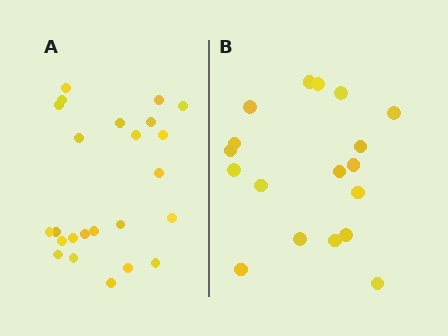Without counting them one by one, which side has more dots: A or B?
Region A (the left region) has more dots.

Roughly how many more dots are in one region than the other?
Region A has about 6 more dots than region B.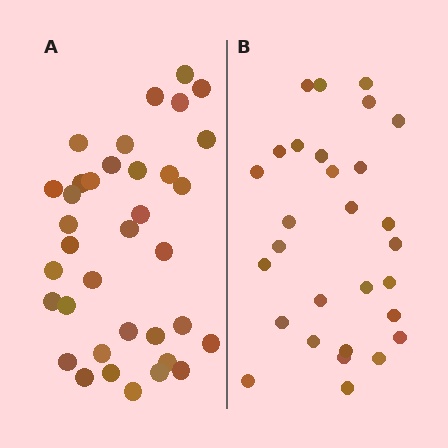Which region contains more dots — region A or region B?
Region A (the left region) has more dots.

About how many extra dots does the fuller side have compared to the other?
Region A has roughly 8 or so more dots than region B.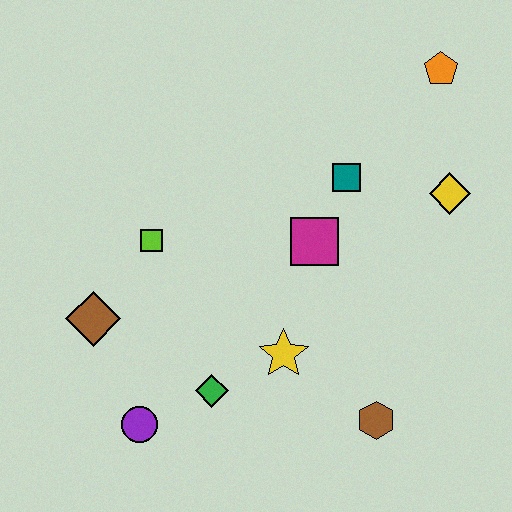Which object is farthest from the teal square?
The purple circle is farthest from the teal square.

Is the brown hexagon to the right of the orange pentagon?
No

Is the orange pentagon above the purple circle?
Yes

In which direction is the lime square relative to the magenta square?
The lime square is to the left of the magenta square.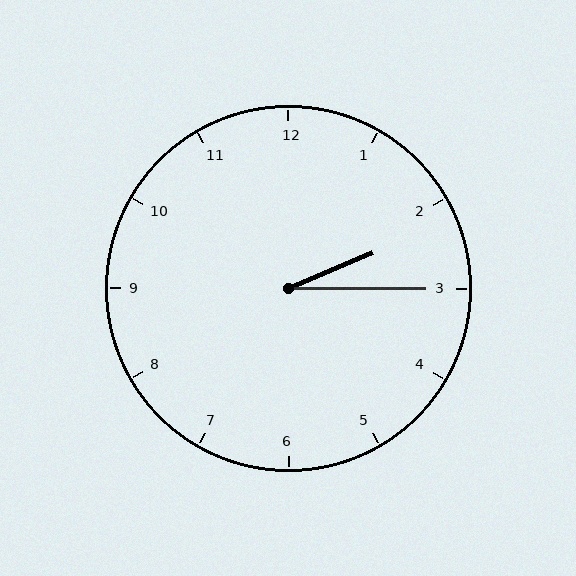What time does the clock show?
2:15.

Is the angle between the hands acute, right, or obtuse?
It is acute.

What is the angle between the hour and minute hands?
Approximately 22 degrees.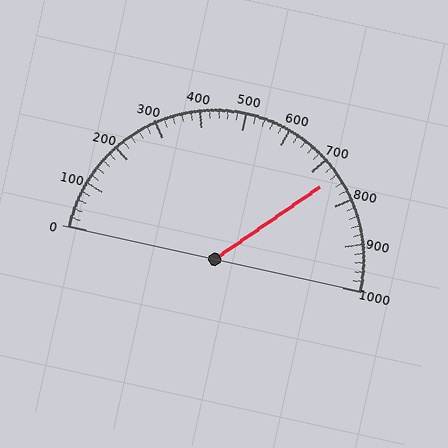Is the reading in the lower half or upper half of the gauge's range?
The reading is in the upper half of the range (0 to 1000).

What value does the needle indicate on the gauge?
The needle indicates approximately 740.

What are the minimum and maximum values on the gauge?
The gauge ranges from 0 to 1000.